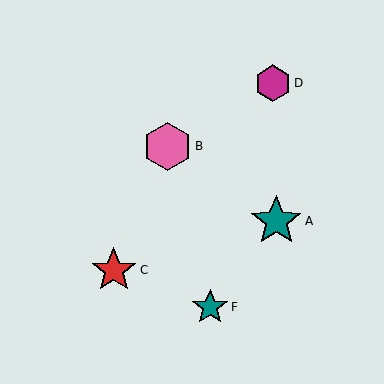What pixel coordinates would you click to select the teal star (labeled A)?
Click at (276, 221) to select the teal star A.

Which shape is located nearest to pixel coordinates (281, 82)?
The magenta hexagon (labeled D) at (273, 83) is nearest to that location.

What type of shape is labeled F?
Shape F is a teal star.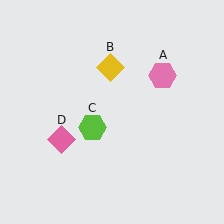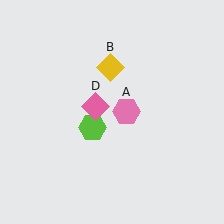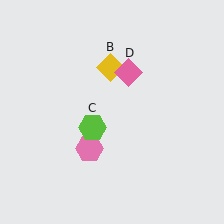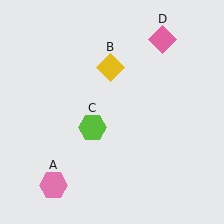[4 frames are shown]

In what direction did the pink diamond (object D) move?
The pink diamond (object D) moved up and to the right.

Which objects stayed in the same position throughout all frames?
Yellow diamond (object B) and lime hexagon (object C) remained stationary.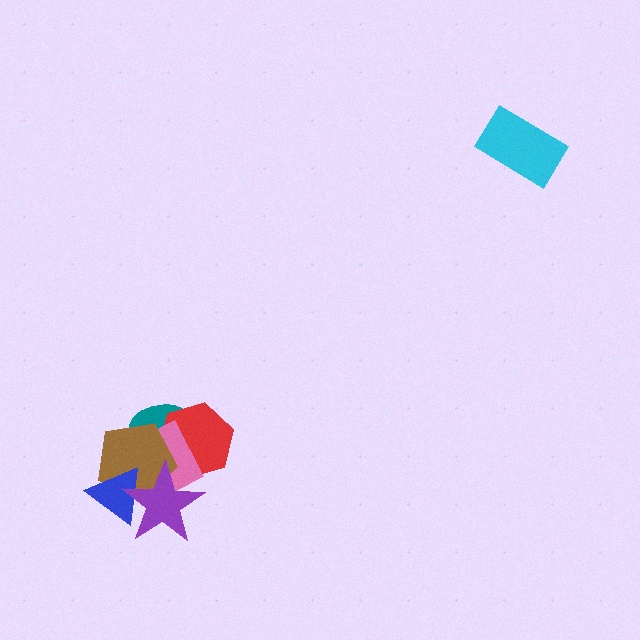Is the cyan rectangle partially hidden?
No, no other shape covers it.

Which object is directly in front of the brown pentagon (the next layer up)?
The blue triangle is directly in front of the brown pentagon.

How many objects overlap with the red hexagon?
4 objects overlap with the red hexagon.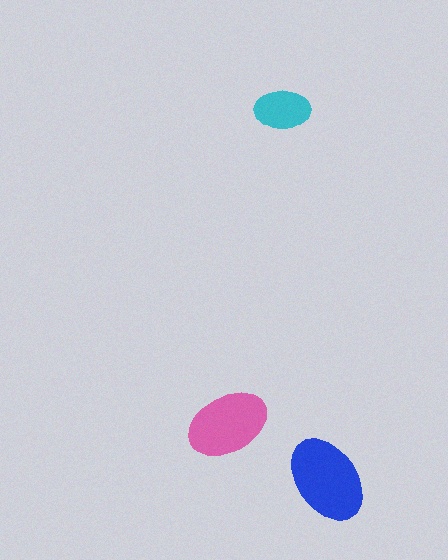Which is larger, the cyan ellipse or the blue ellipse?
The blue one.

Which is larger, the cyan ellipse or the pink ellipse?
The pink one.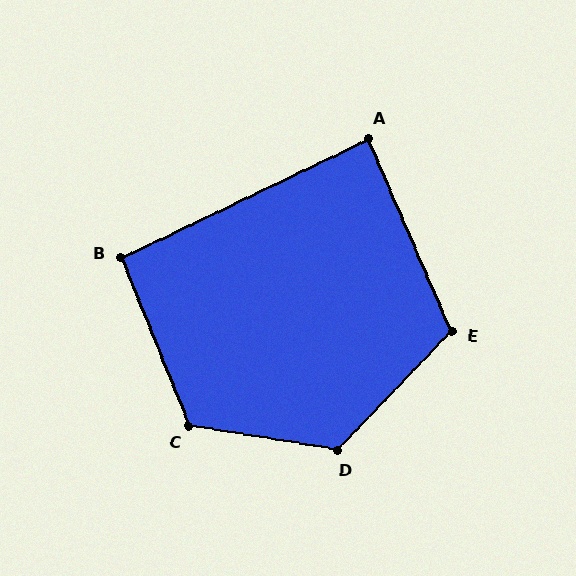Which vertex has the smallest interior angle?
A, at approximately 88 degrees.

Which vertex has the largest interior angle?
D, at approximately 124 degrees.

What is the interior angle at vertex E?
Approximately 113 degrees (obtuse).